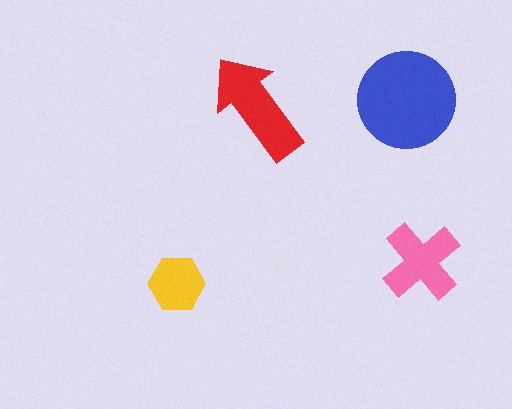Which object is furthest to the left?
The yellow hexagon is leftmost.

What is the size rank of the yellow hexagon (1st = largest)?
4th.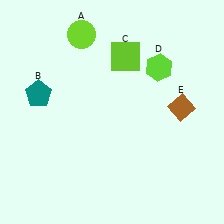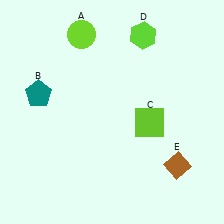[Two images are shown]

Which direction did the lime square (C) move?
The lime square (C) moved down.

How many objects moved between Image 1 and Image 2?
3 objects moved between the two images.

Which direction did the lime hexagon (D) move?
The lime hexagon (D) moved up.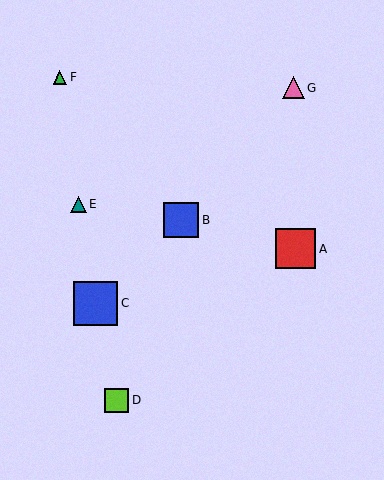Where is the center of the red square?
The center of the red square is at (295, 249).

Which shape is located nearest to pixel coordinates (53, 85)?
The green triangle (labeled F) at (60, 77) is nearest to that location.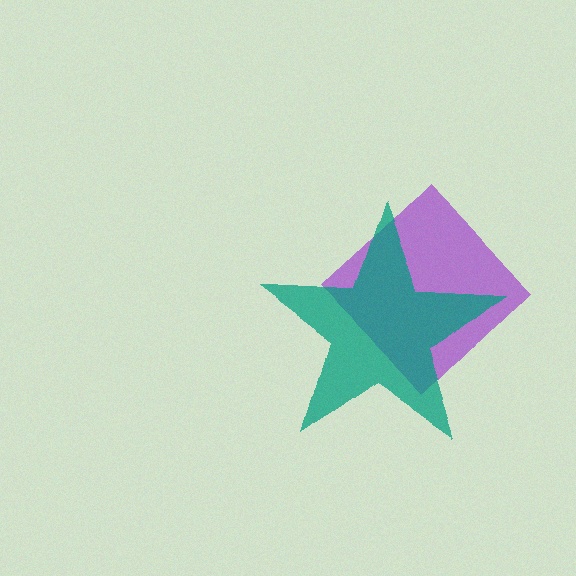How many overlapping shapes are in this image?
There are 2 overlapping shapes in the image.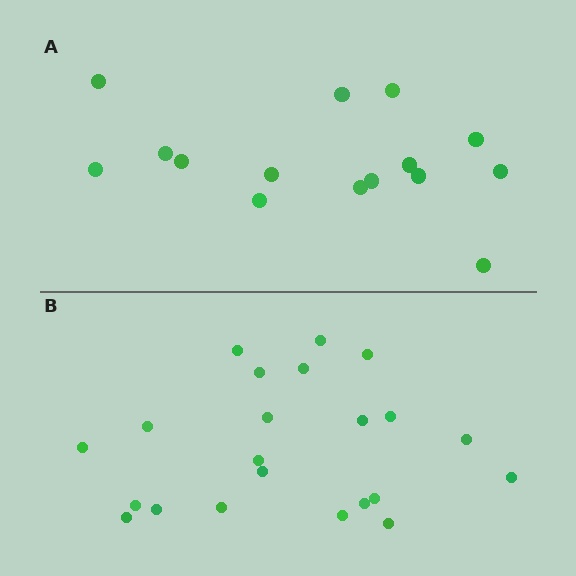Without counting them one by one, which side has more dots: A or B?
Region B (the bottom region) has more dots.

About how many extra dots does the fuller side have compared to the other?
Region B has roughly 8 or so more dots than region A.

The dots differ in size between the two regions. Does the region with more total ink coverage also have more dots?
No. Region A has more total ink coverage because its dots are larger, but region B actually contains more individual dots. Total area can be misleading — the number of items is what matters here.